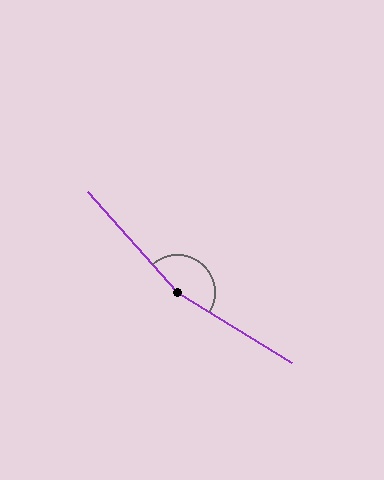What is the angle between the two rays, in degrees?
Approximately 163 degrees.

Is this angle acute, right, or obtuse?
It is obtuse.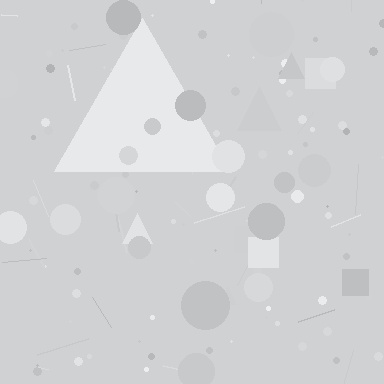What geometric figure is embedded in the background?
A triangle is embedded in the background.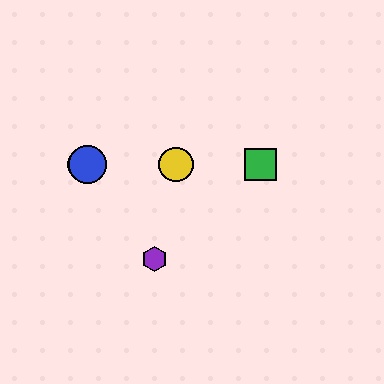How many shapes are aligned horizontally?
4 shapes (the red circle, the blue circle, the green square, the yellow circle) are aligned horizontally.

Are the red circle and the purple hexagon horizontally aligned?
No, the red circle is at y≈165 and the purple hexagon is at y≈259.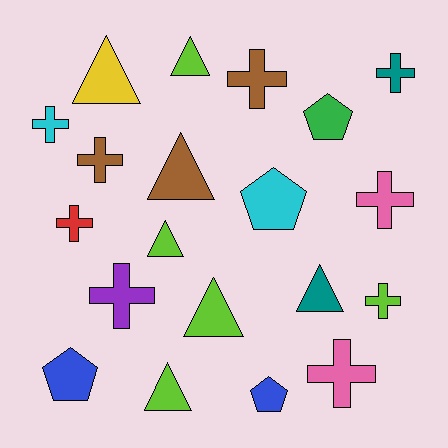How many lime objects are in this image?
There are 5 lime objects.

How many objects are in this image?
There are 20 objects.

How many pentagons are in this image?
There are 4 pentagons.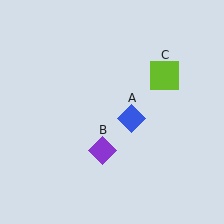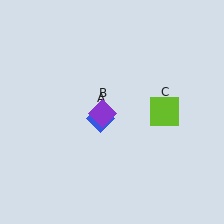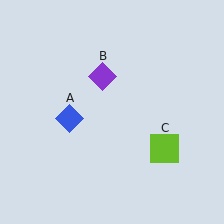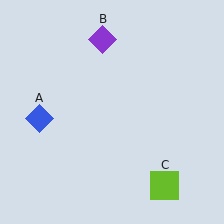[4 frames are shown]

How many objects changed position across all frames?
3 objects changed position: blue diamond (object A), purple diamond (object B), lime square (object C).